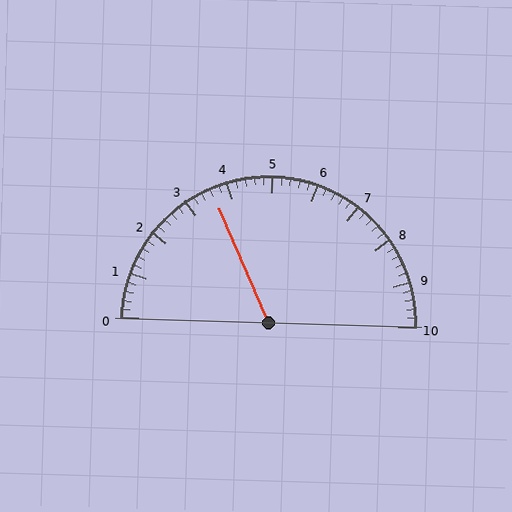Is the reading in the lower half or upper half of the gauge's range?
The reading is in the lower half of the range (0 to 10).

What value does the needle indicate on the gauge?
The needle indicates approximately 3.6.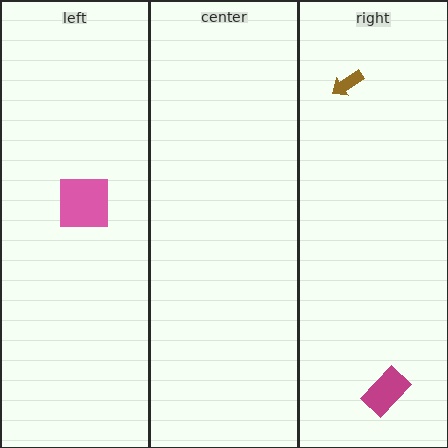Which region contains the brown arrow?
The right region.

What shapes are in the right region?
The brown arrow, the magenta rectangle.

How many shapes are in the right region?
2.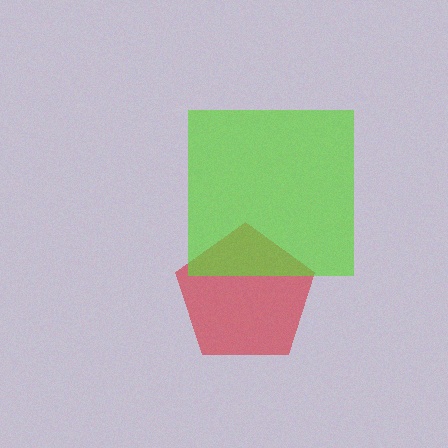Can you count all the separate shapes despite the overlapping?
Yes, there are 2 separate shapes.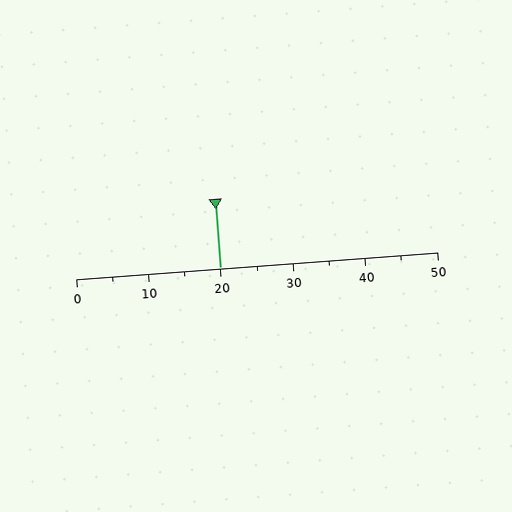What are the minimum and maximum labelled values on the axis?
The axis runs from 0 to 50.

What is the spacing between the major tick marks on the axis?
The major ticks are spaced 10 apart.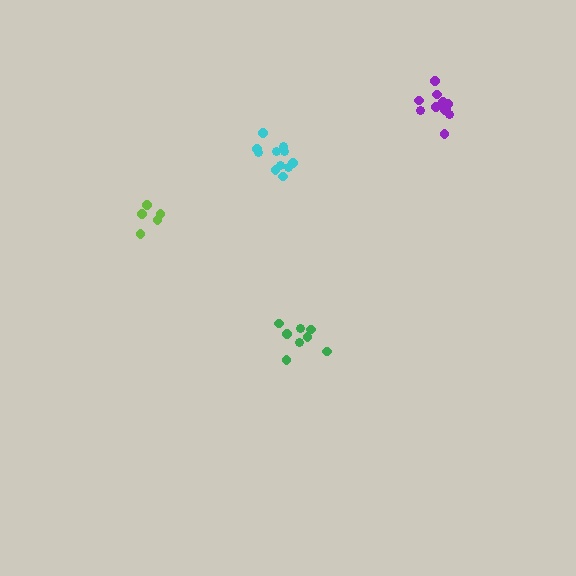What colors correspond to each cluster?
The clusters are colored: purple, cyan, lime, green.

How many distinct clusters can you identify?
There are 4 distinct clusters.